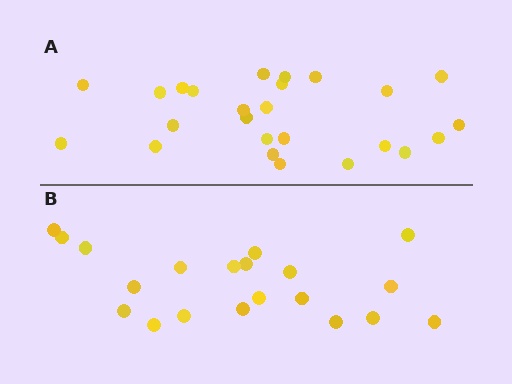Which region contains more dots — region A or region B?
Region A (the top region) has more dots.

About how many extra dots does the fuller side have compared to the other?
Region A has about 5 more dots than region B.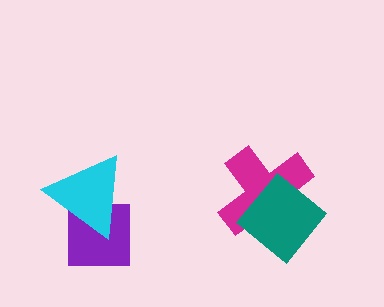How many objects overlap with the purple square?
1 object overlaps with the purple square.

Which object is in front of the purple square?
The cyan triangle is in front of the purple square.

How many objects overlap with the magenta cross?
1 object overlaps with the magenta cross.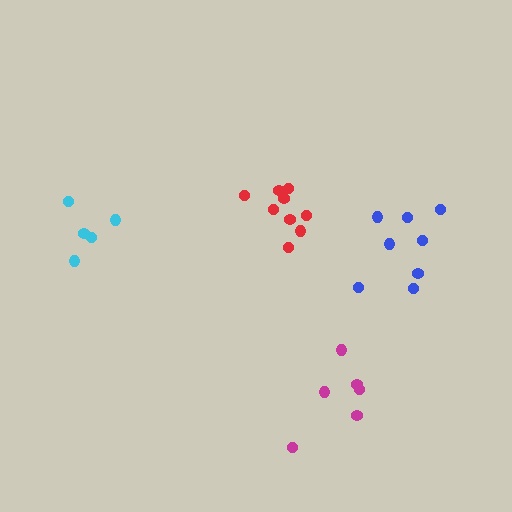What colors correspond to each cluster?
The clusters are colored: blue, red, cyan, magenta.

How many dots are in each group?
Group 1: 8 dots, Group 2: 9 dots, Group 3: 5 dots, Group 4: 6 dots (28 total).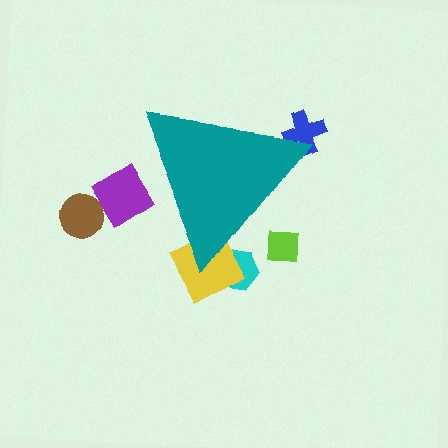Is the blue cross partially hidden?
Yes, the blue cross is partially hidden behind the teal triangle.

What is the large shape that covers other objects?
A teal triangle.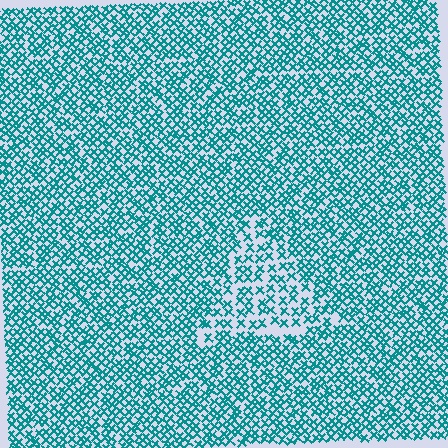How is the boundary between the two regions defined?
The boundary is defined by a change in element density (approximately 1.7x ratio). All elements are the same color, size, and shape.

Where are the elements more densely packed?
The elements are more densely packed outside the triangle boundary.